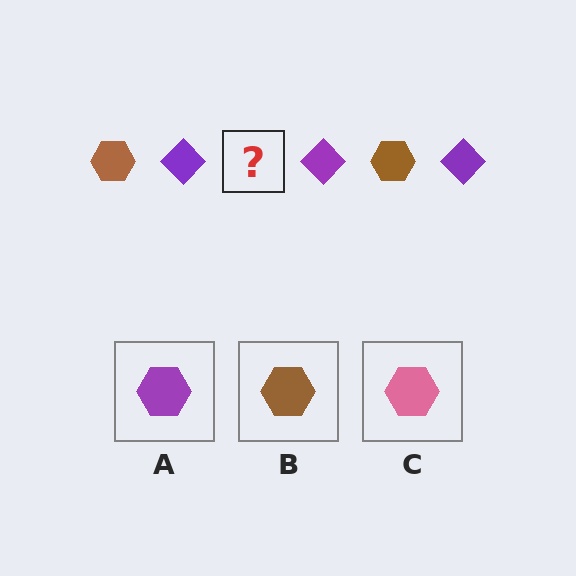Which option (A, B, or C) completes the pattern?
B.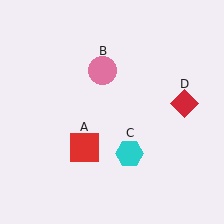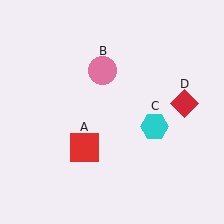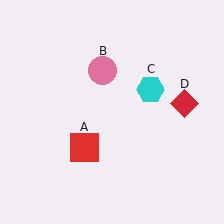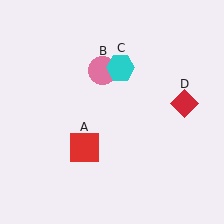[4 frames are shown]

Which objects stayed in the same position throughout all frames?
Red square (object A) and pink circle (object B) and red diamond (object D) remained stationary.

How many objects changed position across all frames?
1 object changed position: cyan hexagon (object C).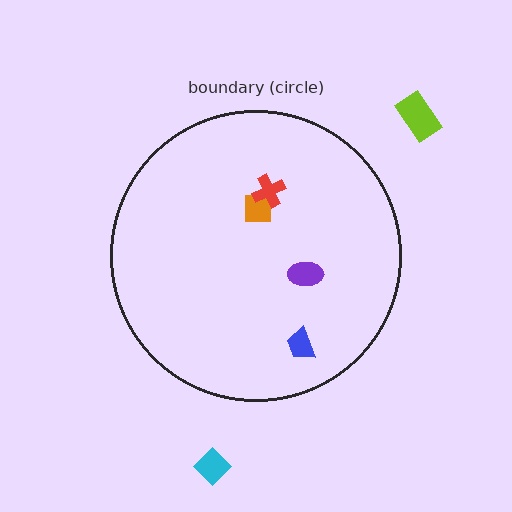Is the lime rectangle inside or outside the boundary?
Outside.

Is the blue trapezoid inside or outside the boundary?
Inside.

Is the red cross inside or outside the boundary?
Inside.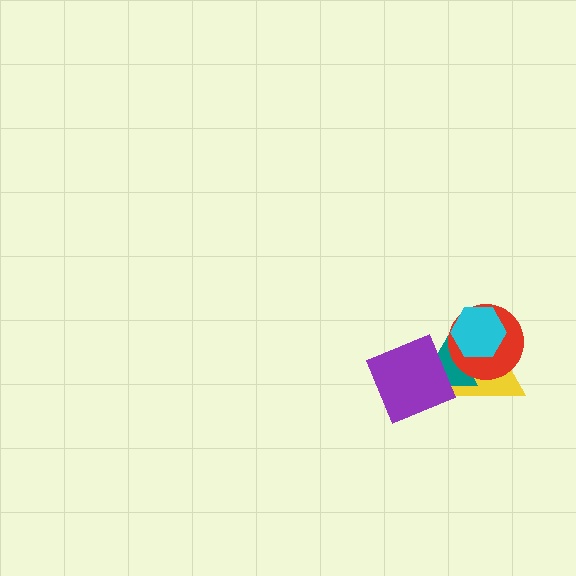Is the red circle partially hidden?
Yes, it is partially covered by another shape.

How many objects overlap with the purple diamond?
2 objects overlap with the purple diamond.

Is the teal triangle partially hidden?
Yes, it is partially covered by another shape.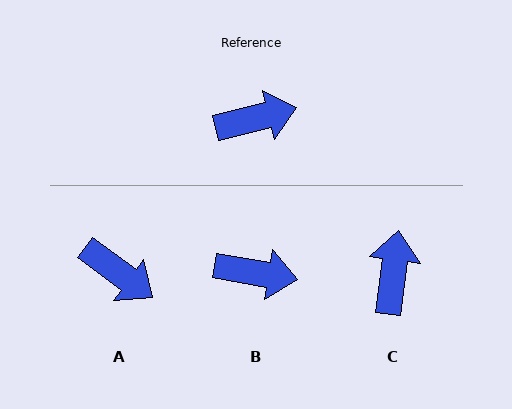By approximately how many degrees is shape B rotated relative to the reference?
Approximately 24 degrees clockwise.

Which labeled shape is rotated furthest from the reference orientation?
C, about 69 degrees away.